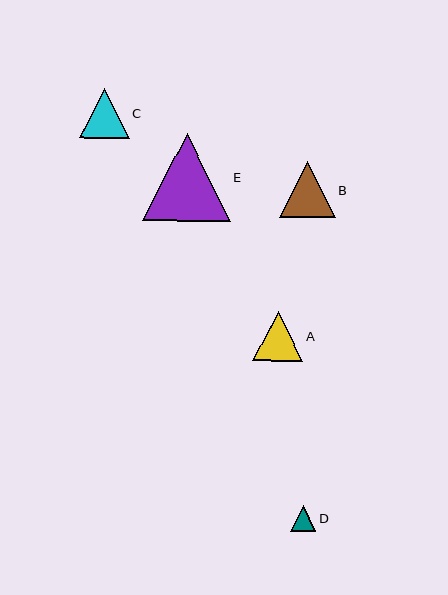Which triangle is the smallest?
Triangle D is the smallest with a size of approximately 25 pixels.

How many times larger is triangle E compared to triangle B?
Triangle E is approximately 1.6 times the size of triangle B.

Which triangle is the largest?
Triangle E is the largest with a size of approximately 88 pixels.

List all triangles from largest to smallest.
From largest to smallest: E, B, C, A, D.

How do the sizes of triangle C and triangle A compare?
Triangle C and triangle A are approximately the same size.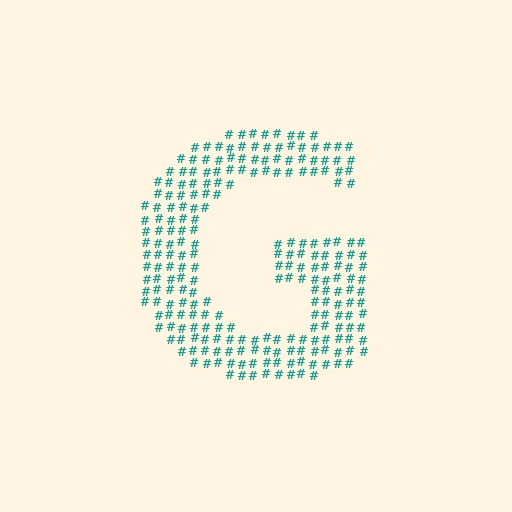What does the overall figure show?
The overall figure shows the letter G.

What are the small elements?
The small elements are hash symbols.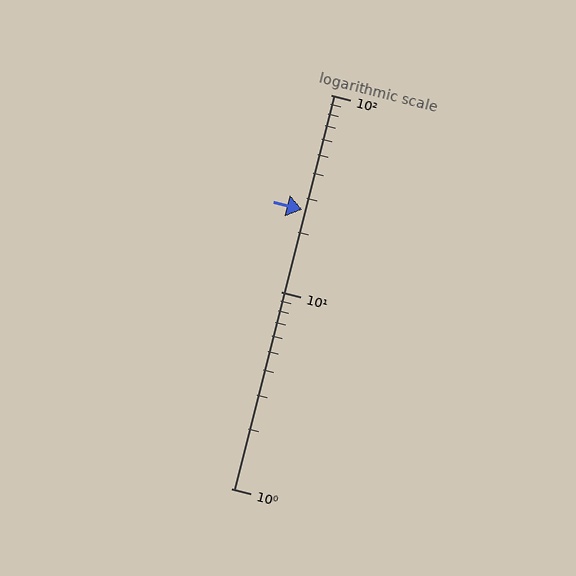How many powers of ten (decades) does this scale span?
The scale spans 2 decades, from 1 to 100.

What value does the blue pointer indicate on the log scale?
The pointer indicates approximately 26.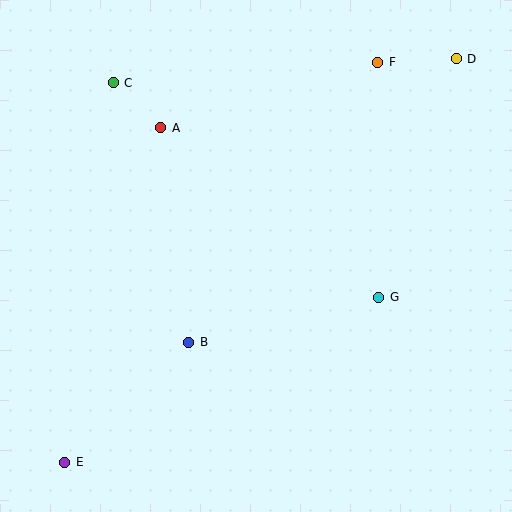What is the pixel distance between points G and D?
The distance between G and D is 251 pixels.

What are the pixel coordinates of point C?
Point C is at (113, 83).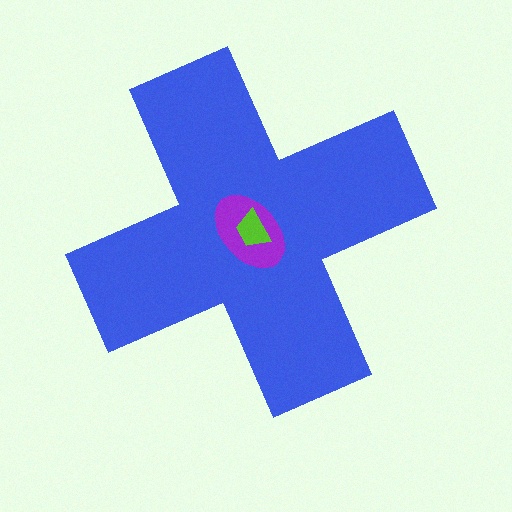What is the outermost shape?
The blue cross.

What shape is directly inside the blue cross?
The purple ellipse.